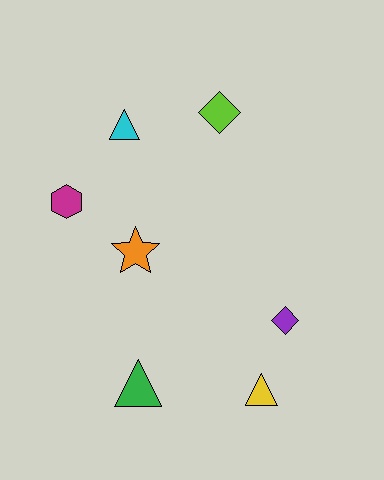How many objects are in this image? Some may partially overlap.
There are 7 objects.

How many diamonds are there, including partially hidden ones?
There are 2 diamonds.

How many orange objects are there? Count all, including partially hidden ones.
There is 1 orange object.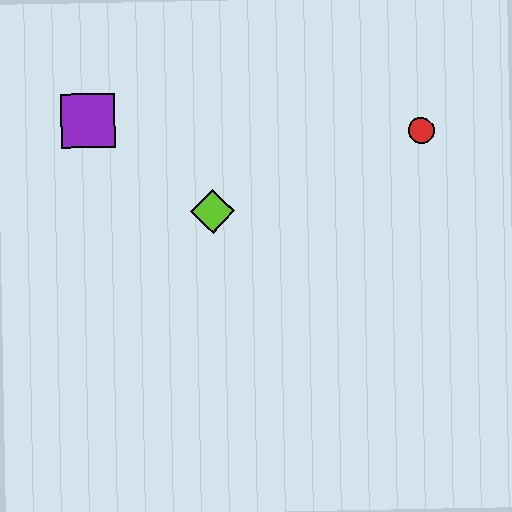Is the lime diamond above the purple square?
No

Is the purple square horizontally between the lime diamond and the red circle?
No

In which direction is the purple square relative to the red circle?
The purple square is to the left of the red circle.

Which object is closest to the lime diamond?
The purple square is closest to the lime diamond.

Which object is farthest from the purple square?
The red circle is farthest from the purple square.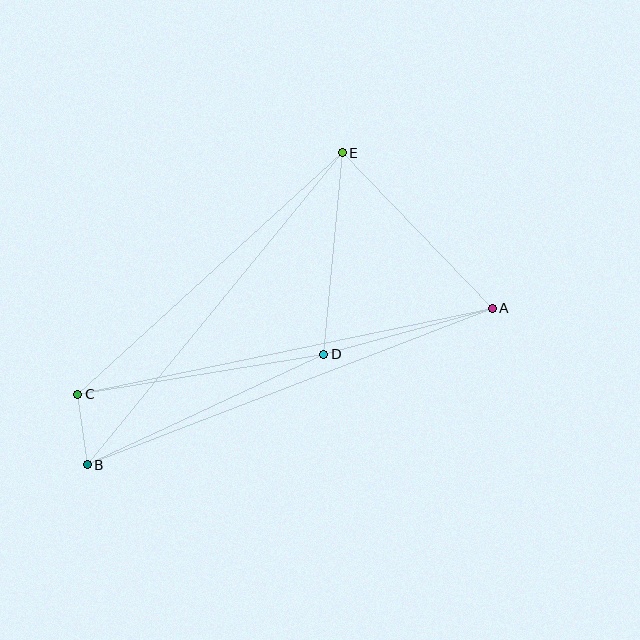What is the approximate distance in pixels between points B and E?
The distance between B and E is approximately 403 pixels.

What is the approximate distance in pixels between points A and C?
The distance between A and C is approximately 423 pixels.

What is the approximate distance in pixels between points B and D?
The distance between B and D is approximately 261 pixels.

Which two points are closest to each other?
Points B and C are closest to each other.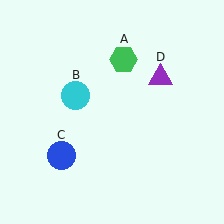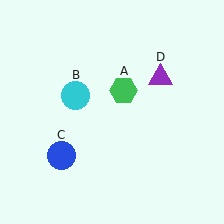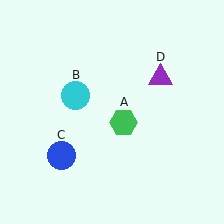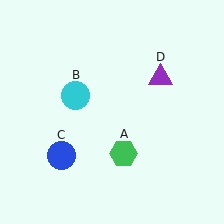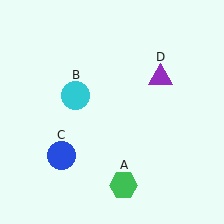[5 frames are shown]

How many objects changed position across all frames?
1 object changed position: green hexagon (object A).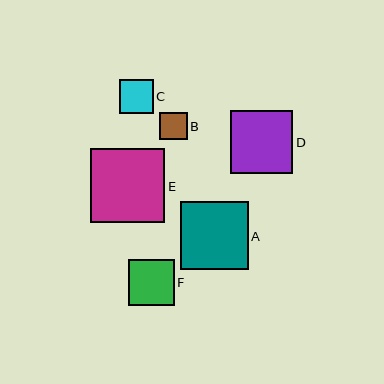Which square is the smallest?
Square B is the smallest with a size of approximately 28 pixels.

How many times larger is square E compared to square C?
Square E is approximately 2.2 times the size of square C.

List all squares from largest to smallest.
From largest to smallest: E, A, D, F, C, B.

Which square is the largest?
Square E is the largest with a size of approximately 74 pixels.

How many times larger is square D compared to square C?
Square D is approximately 1.9 times the size of square C.